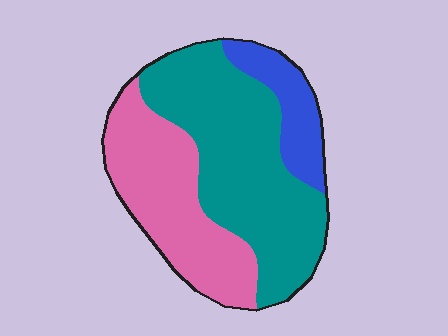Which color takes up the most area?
Teal, at roughly 50%.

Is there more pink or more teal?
Teal.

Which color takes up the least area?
Blue, at roughly 15%.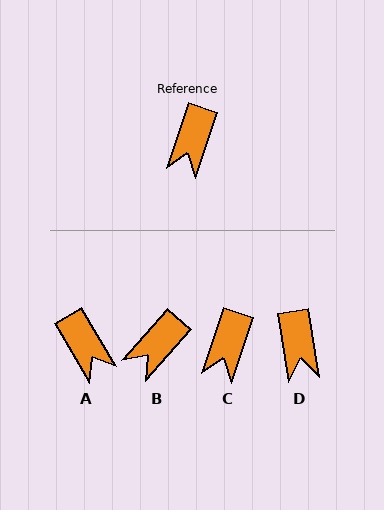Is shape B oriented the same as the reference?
No, it is off by about 23 degrees.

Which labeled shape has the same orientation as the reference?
C.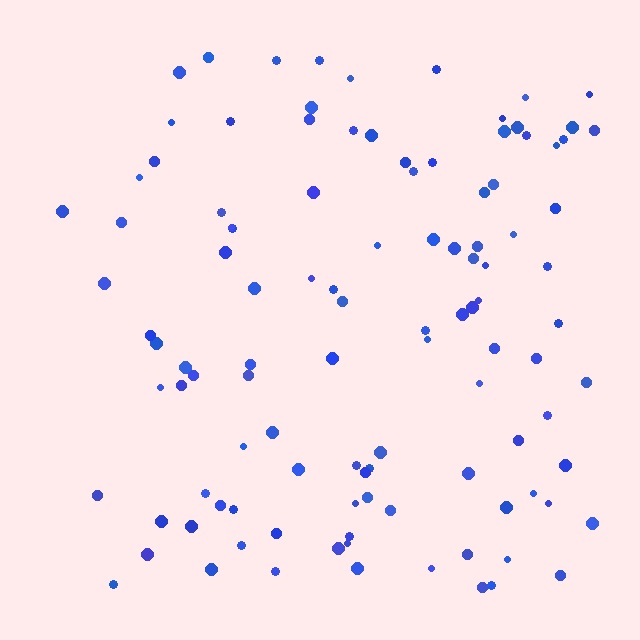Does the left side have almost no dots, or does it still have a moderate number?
Still a moderate number, just noticeably fewer than the right.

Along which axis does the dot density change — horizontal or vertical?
Horizontal.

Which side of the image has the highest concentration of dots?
The right.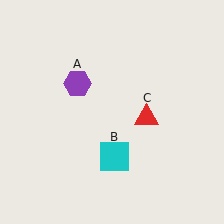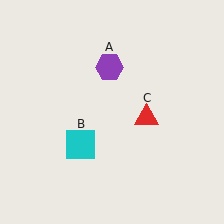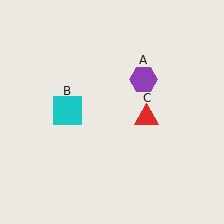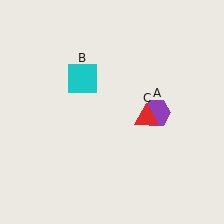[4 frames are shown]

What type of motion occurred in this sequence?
The purple hexagon (object A), cyan square (object B) rotated clockwise around the center of the scene.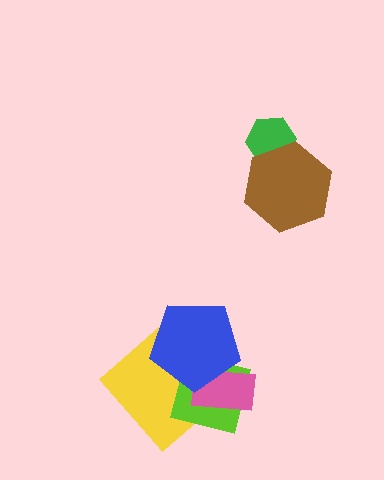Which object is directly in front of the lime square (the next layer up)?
The pink rectangle is directly in front of the lime square.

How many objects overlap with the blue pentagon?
3 objects overlap with the blue pentagon.